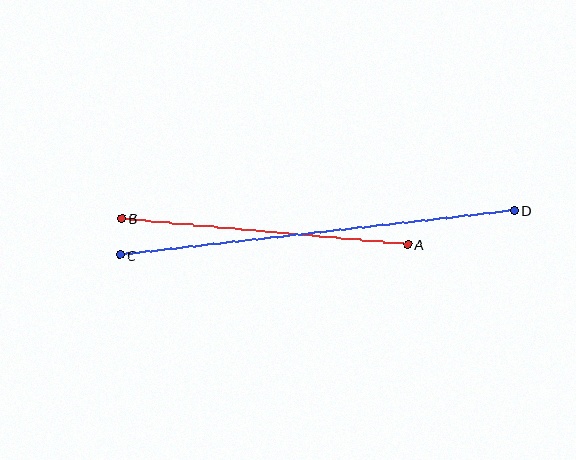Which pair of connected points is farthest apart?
Points C and D are farthest apart.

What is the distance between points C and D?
The distance is approximately 397 pixels.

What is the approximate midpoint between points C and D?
The midpoint is at approximately (317, 233) pixels.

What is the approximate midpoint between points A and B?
The midpoint is at approximately (265, 231) pixels.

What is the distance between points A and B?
The distance is approximately 288 pixels.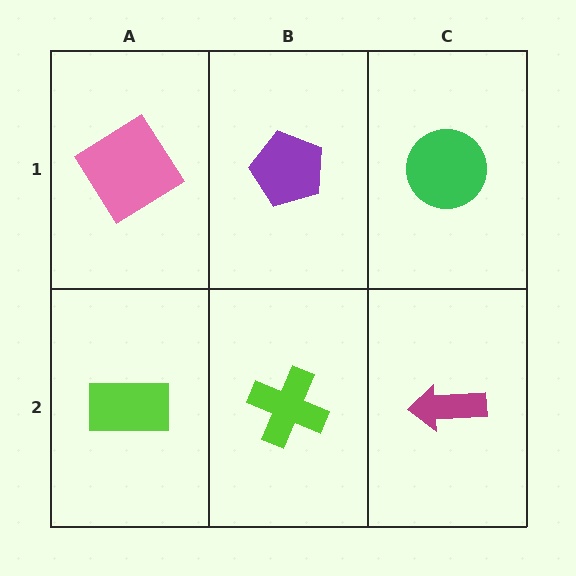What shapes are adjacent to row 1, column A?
A lime rectangle (row 2, column A), a purple pentagon (row 1, column B).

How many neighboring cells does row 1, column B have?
3.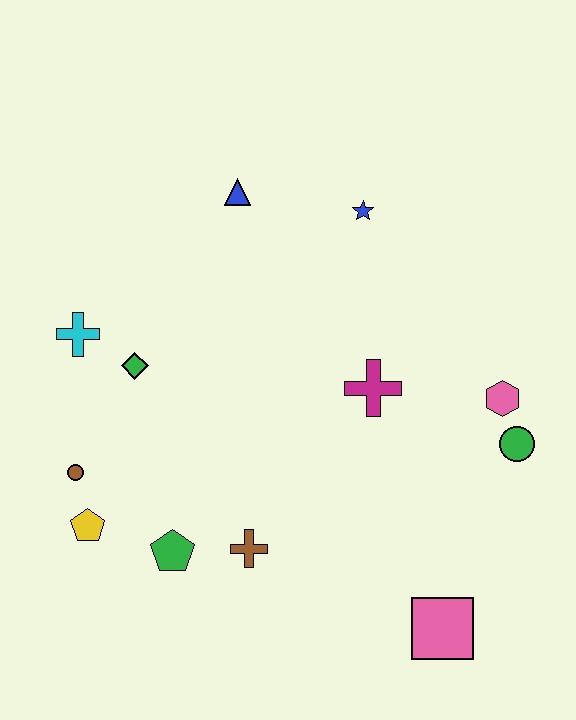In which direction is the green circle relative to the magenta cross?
The green circle is to the right of the magenta cross.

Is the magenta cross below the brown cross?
No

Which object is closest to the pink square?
The green circle is closest to the pink square.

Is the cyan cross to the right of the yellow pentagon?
No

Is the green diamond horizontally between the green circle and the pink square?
No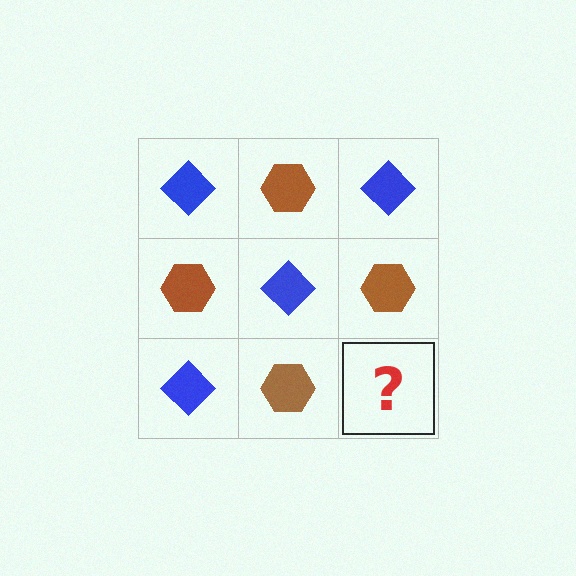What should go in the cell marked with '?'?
The missing cell should contain a blue diamond.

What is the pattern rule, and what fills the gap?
The rule is that it alternates blue diamond and brown hexagon in a checkerboard pattern. The gap should be filled with a blue diamond.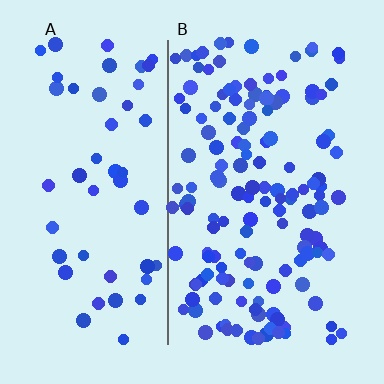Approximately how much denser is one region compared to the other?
Approximately 2.8× — region B over region A.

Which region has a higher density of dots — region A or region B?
B (the right).